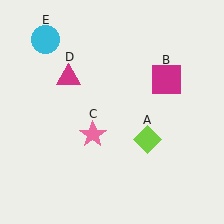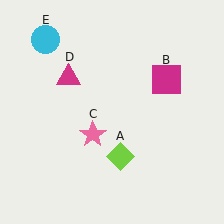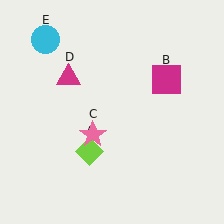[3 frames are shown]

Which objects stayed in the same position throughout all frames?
Magenta square (object B) and pink star (object C) and magenta triangle (object D) and cyan circle (object E) remained stationary.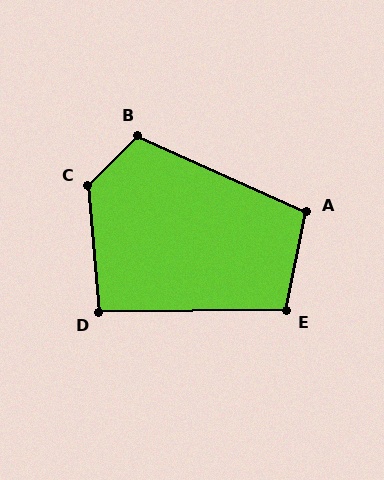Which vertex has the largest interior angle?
C, at approximately 130 degrees.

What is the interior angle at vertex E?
Approximately 102 degrees (obtuse).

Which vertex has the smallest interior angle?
D, at approximately 95 degrees.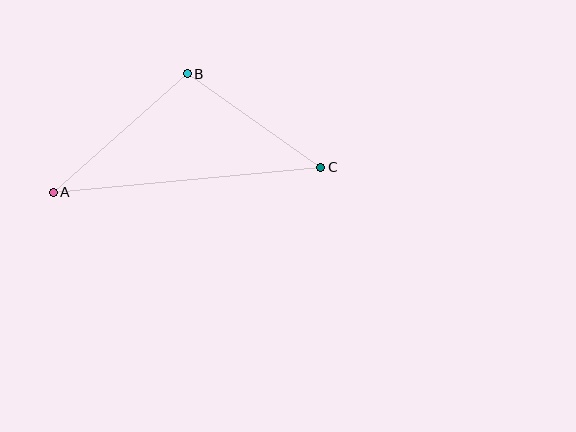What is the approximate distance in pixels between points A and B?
The distance between A and B is approximately 179 pixels.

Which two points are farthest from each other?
Points A and C are farthest from each other.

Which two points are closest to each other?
Points B and C are closest to each other.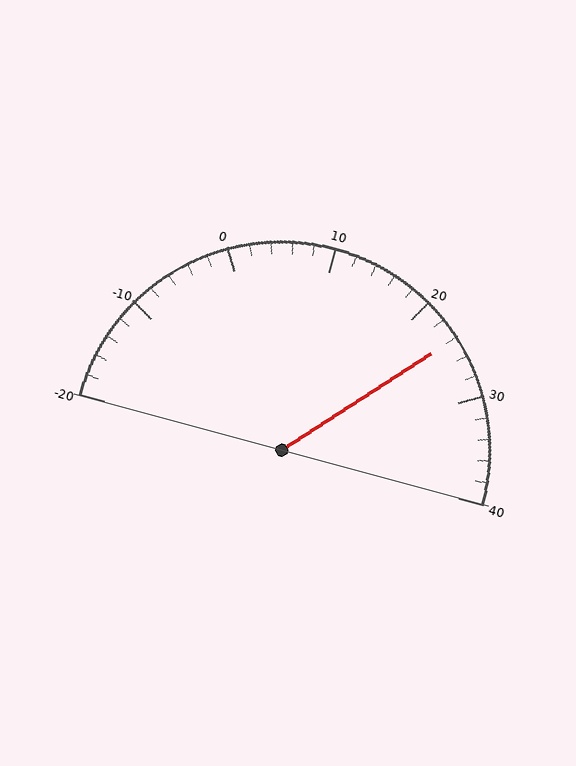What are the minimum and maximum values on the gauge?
The gauge ranges from -20 to 40.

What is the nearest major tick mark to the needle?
The nearest major tick mark is 20.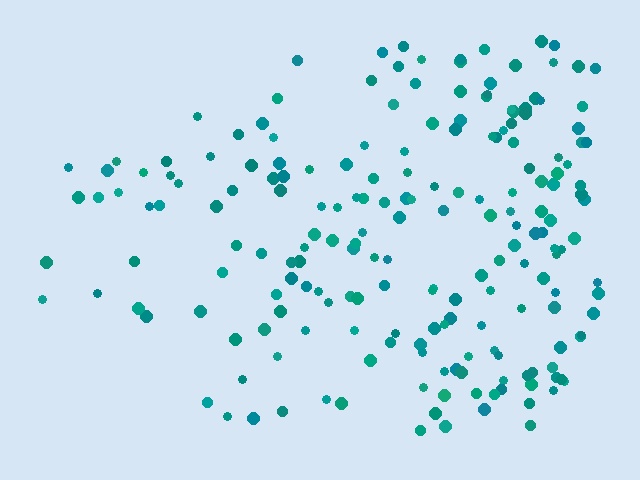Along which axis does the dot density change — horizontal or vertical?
Horizontal.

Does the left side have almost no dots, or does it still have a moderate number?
Still a moderate number, just noticeably fewer than the right.